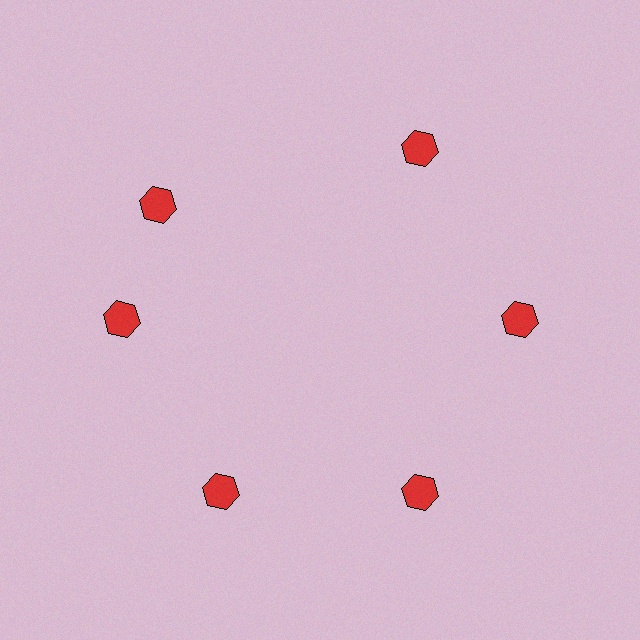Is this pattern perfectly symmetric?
No. The 6 red hexagons are arranged in a ring, but one element near the 11 o'clock position is rotated out of alignment along the ring, breaking the 6-fold rotational symmetry.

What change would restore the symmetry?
The symmetry would be restored by rotating it back into even spacing with its neighbors so that all 6 hexagons sit at equal angles and equal distance from the center.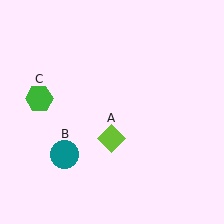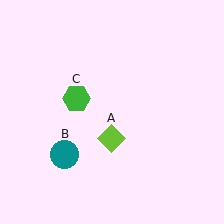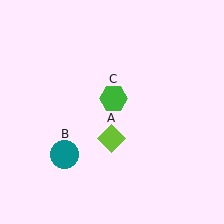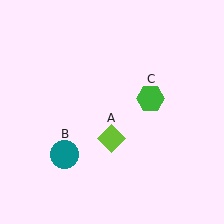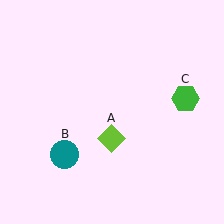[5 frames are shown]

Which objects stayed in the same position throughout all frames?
Lime diamond (object A) and teal circle (object B) remained stationary.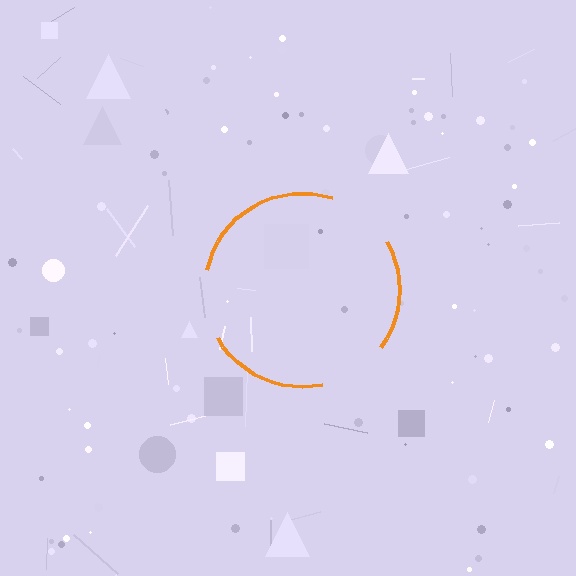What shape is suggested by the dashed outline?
The dashed outline suggests a circle.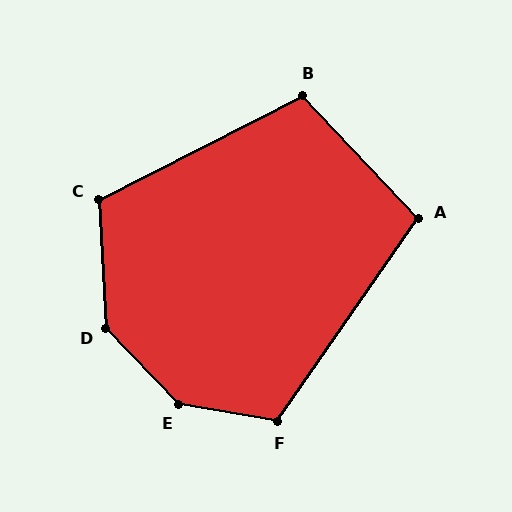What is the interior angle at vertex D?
Approximately 139 degrees (obtuse).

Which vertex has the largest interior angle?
E, at approximately 144 degrees.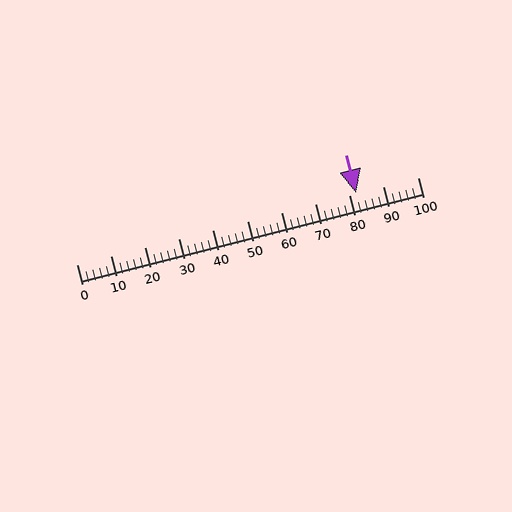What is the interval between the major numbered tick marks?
The major tick marks are spaced 10 units apart.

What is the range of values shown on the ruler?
The ruler shows values from 0 to 100.